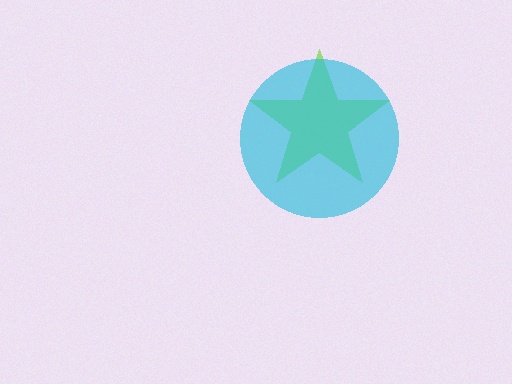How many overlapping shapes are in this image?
There are 2 overlapping shapes in the image.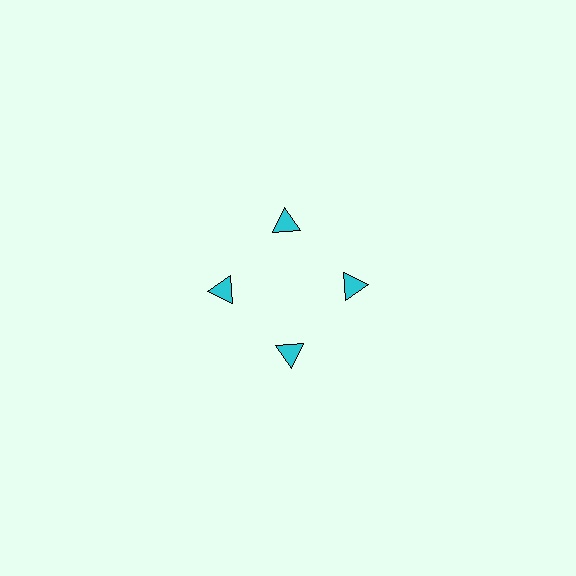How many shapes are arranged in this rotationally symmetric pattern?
There are 4 shapes, arranged in 4 groups of 1.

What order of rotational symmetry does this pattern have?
This pattern has 4-fold rotational symmetry.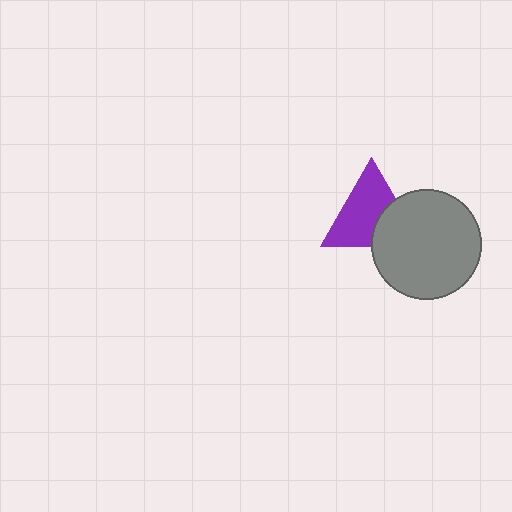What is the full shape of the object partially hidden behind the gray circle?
The partially hidden object is a purple triangle.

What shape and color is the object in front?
The object in front is a gray circle.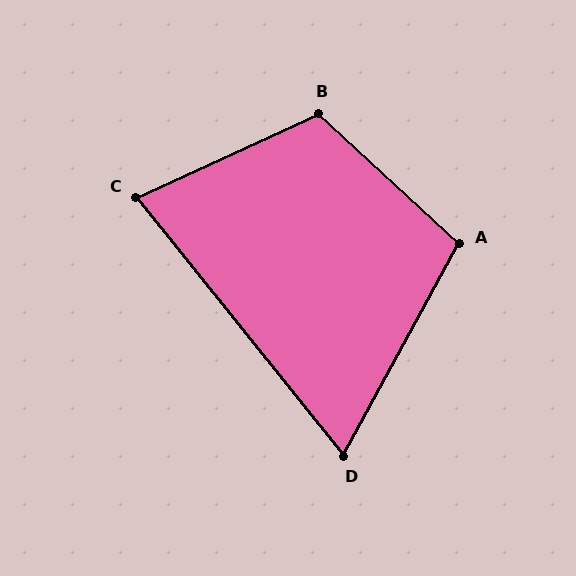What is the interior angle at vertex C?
Approximately 76 degrees (acute).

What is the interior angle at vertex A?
Approximately 104 degrees (obtuse).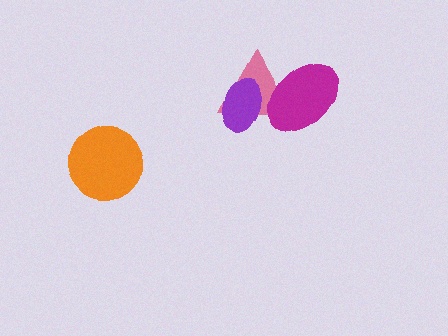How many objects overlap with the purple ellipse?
2 objects overlap with the purple ellipse.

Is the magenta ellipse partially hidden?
Yes, it is partially covered by another shape.